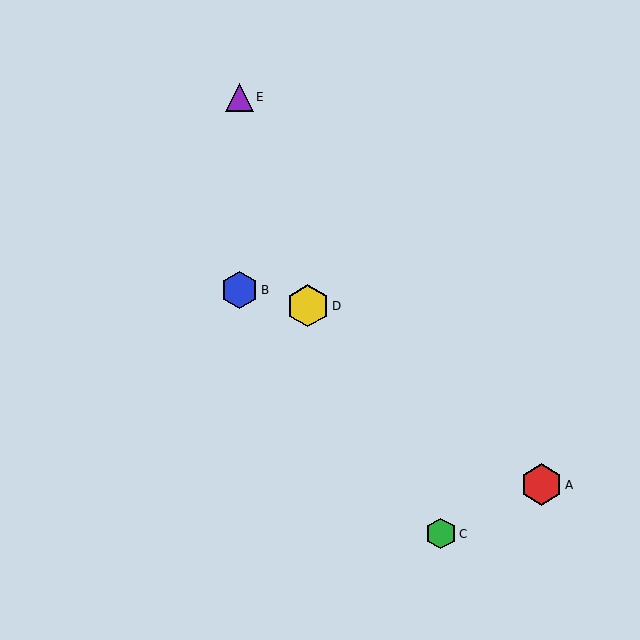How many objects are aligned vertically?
2 objects (B, E) are aligned vertically.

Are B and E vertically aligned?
Yes, both are at x≈239.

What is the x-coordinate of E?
Object E is at x≈239.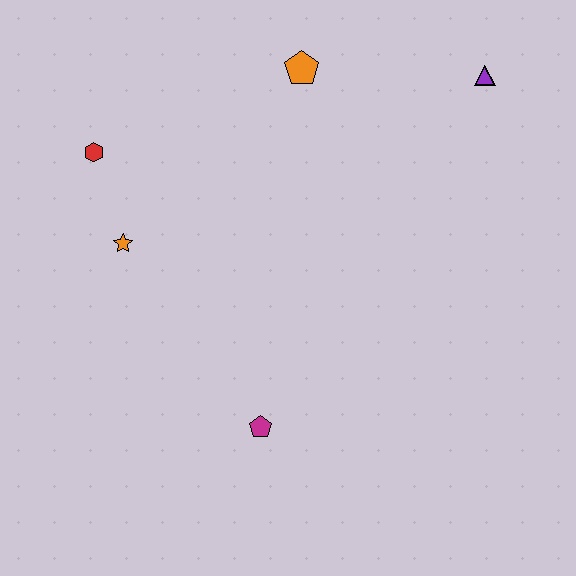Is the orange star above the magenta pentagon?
Yes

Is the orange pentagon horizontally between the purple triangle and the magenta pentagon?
Yes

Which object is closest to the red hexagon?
The orange star is closest to the red hexagon.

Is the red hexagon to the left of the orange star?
Yes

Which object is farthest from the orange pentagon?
The magenta pentagon is farthest from the orange pentagon.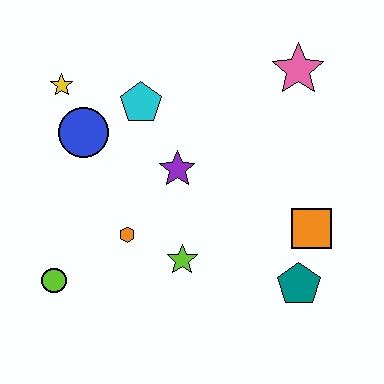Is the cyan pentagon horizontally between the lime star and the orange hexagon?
Yes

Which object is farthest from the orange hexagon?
The pink star is farthest from the orange hexagon.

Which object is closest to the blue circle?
The yellow star is closest to the blue circle.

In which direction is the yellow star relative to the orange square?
The yellow star is to the left of the orange square.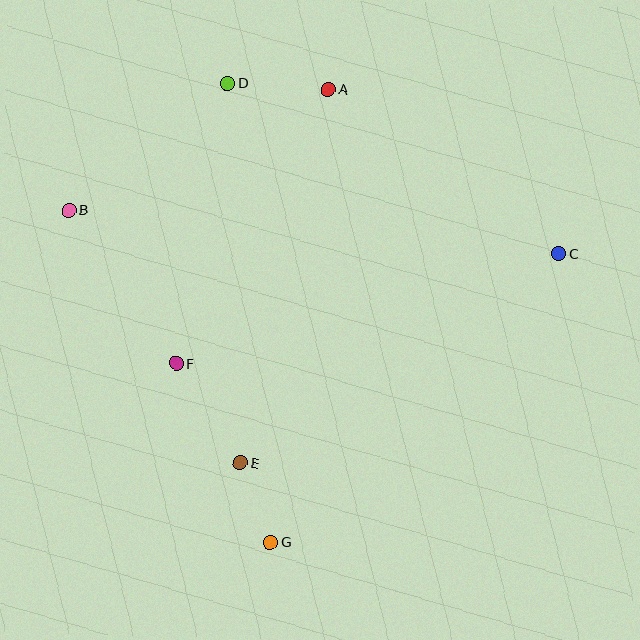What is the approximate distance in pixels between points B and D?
The distance between B and D is approximately 203 pixels.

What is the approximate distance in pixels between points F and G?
The distance between F and G is approximately 202 pixels.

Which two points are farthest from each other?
Points B and C are farthest from each other.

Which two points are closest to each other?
Points E and G are closest to each other.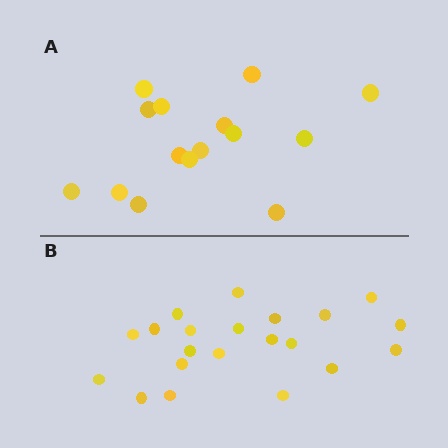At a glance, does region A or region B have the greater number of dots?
Region B (the bottom region) has more dots.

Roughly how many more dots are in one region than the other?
Region B has about 6 more dots than region A.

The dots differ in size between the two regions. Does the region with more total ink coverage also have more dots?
No. Region A has more total ink coverage because its dots are larger, but region B actually contains more individual dots. Total area can be misleading — the number of items is what matters here.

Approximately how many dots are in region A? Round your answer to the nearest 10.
About 20 dots. (The exact count is 15, which rounds to 20.)